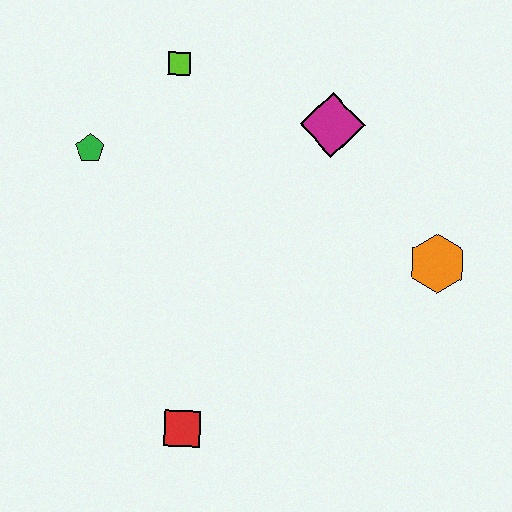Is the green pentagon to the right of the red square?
No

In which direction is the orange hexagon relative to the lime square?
The orange hexagon is to the right of the lime square.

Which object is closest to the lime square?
The green pentagon is closest to the lime square.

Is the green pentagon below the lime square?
Yes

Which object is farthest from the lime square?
The red square is farthest from the lime square.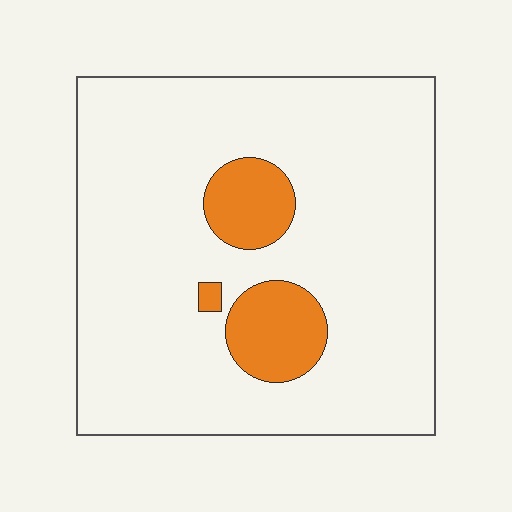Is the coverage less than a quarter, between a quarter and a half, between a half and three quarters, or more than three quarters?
Less than a quarter.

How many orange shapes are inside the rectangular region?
3.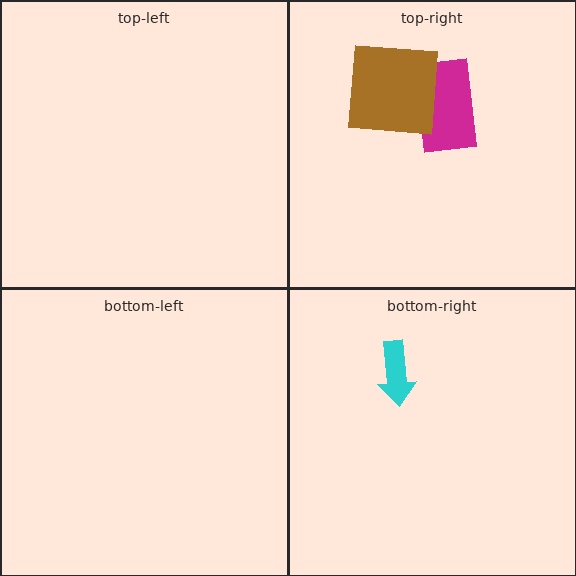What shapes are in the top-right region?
The magenta rectangle, the brown square.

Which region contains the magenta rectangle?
The top-right region.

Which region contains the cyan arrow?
The bottom-right region.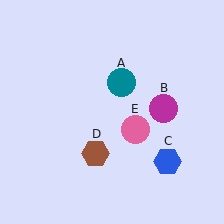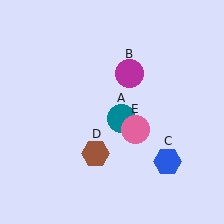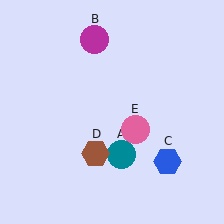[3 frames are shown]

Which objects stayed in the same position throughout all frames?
Blue hexagon (object C) and brown hexagon (object D) and pink circle (object E) remained stationary.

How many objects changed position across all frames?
2 objects changed position: teal circle (object A), magenta circle (object B).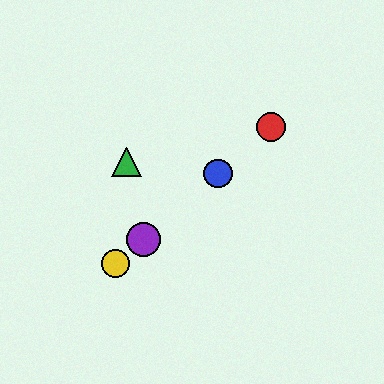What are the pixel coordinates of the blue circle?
The blue circle is at (218, 174).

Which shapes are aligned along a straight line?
The red circle, the blue circle, the yellow circle, the purple circle are aligned along a straight line.